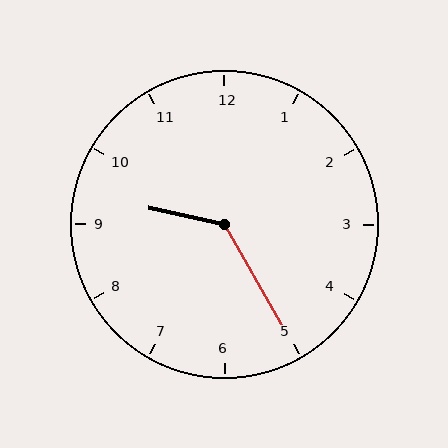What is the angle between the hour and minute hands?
Approximately 132 degrees.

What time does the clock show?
9:25.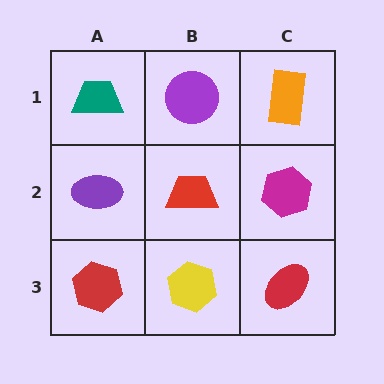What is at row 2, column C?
A magenta hexagon.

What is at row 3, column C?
A red ellipse.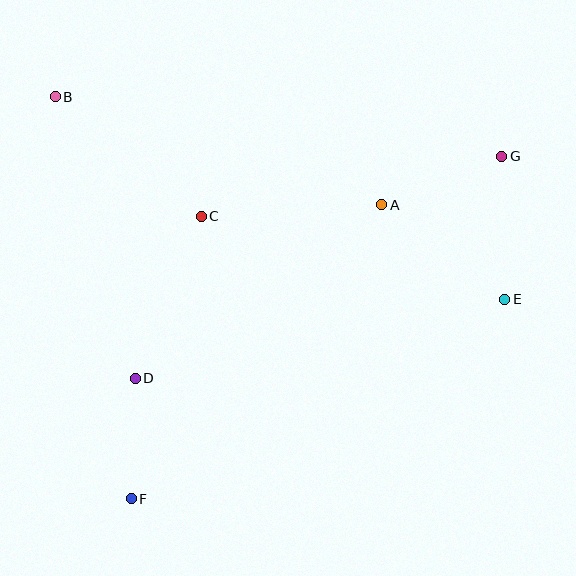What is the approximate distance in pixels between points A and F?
The distance between A and F is approximately 386 pixels.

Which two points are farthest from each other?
Points F and G are farthest from each other.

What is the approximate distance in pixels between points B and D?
The distance between B and D is approximately 292 pixels.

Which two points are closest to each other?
Points D and F are closest to each other.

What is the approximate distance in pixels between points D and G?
The distance between D and G is approximately 428 pixels.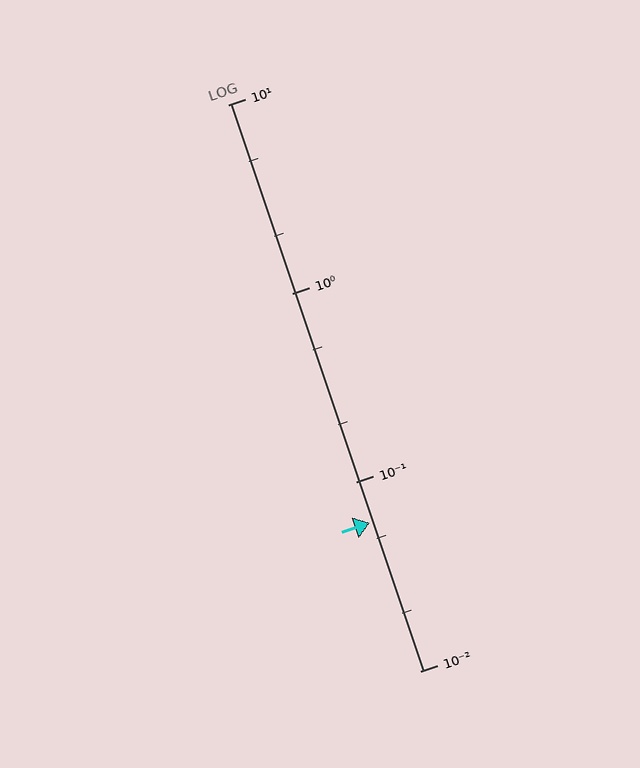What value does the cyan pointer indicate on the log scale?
The pointer indicates approximately 0.061.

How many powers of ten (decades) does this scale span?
The scale spans 3 decades, from 0.01 to 10.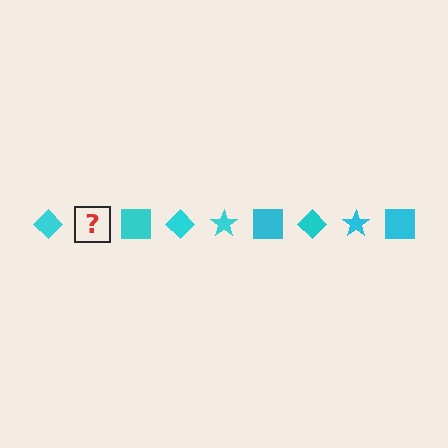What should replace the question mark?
The question mark should be replaced with a cyan star.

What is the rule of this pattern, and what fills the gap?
The rule is that the pattern cycles through diamond, star, square shapes in cyan. The gap should be filled with a cyan star.